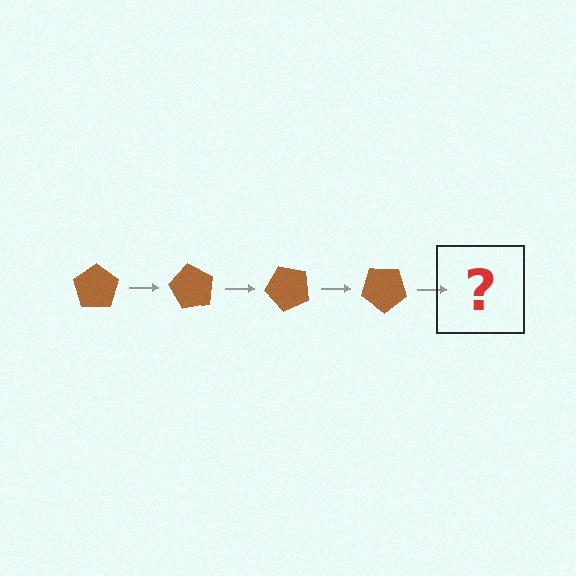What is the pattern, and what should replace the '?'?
The pattern is that the pentagon rotates 60 degrees each step. The '?' should be a brown pentagon rotated 240 degrees.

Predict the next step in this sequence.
The next step is a brown pentagon rotated 240 degrees.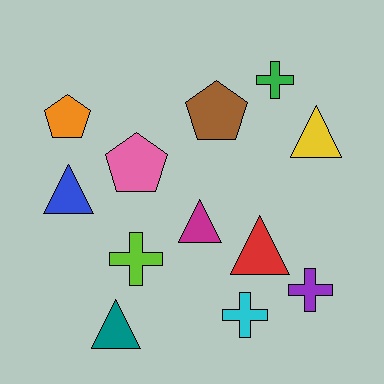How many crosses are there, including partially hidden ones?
There are 4 crosses.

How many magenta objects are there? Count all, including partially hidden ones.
There is 1 magenta object.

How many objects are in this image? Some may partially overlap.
There are 12 objects.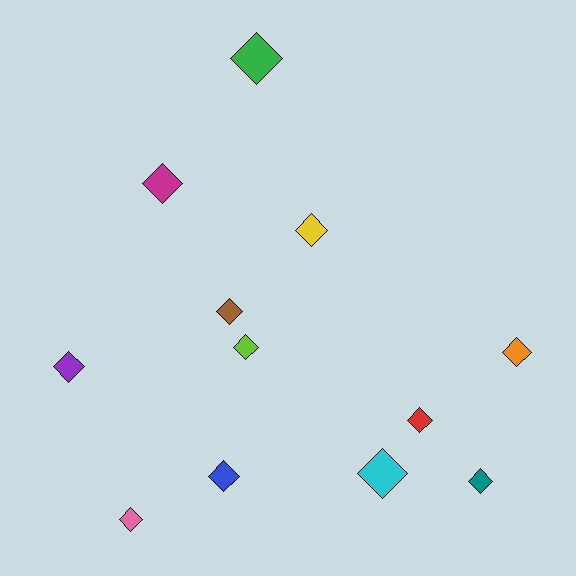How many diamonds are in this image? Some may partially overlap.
There are 12 diamonds.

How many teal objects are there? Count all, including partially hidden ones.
There is 1 teal object.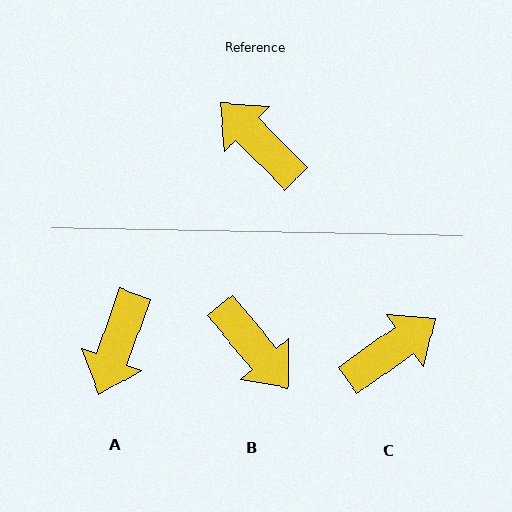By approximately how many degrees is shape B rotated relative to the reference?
Approximately 175 degrees counter-clockwise.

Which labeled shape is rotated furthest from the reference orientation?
B, about 175 degrees away.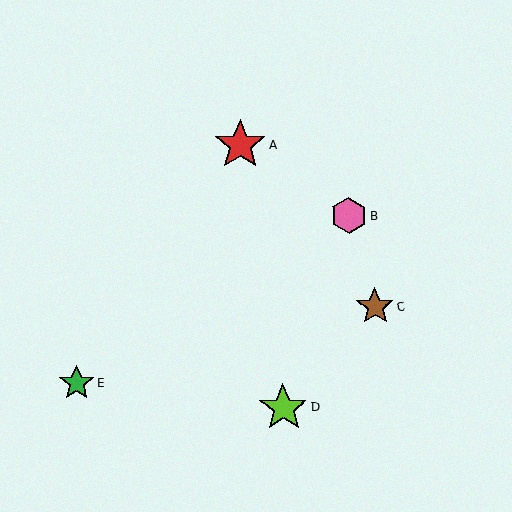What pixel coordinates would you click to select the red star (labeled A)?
Click at (240, 145) to select the red star A.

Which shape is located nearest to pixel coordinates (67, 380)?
The green star (labeled E) at (77, 383) is nearest to that location.